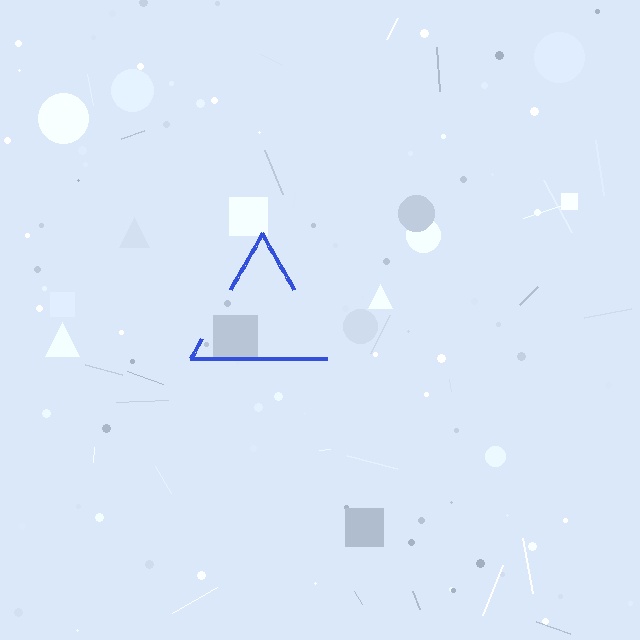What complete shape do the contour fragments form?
The contour fragments form a triangle.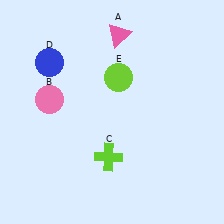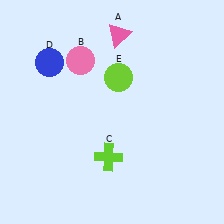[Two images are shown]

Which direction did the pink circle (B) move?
The pink circle (B) moved up.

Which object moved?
The pink circle (B) moved up.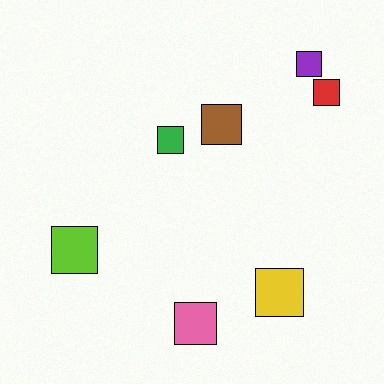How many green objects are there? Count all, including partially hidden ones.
There is 1 green object.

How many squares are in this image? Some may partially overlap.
There are 7 squares.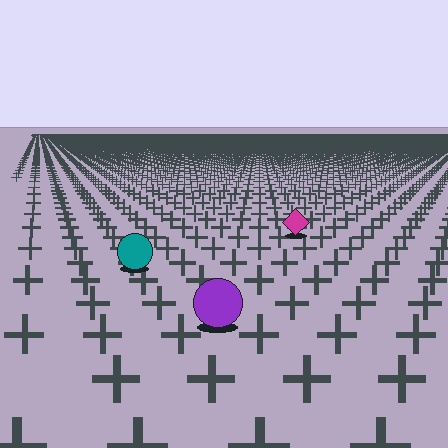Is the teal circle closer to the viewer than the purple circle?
No. The purple circle is closer — you can tell from the texture gradient: the ground texture is coarser near it.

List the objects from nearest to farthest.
From nearest to farthest: the purple circle, the teal circle, the magenta diamond.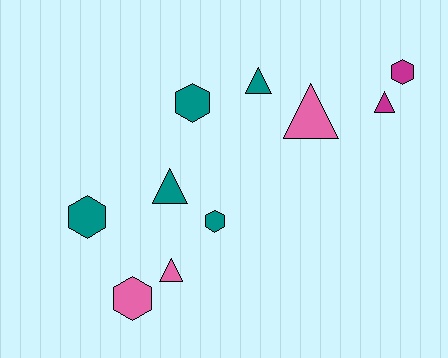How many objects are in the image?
There are 10 objects.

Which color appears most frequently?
Teal, with 5 objects.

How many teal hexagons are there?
There are 3 teal hexagons.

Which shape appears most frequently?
Triangle, with 5 objects.